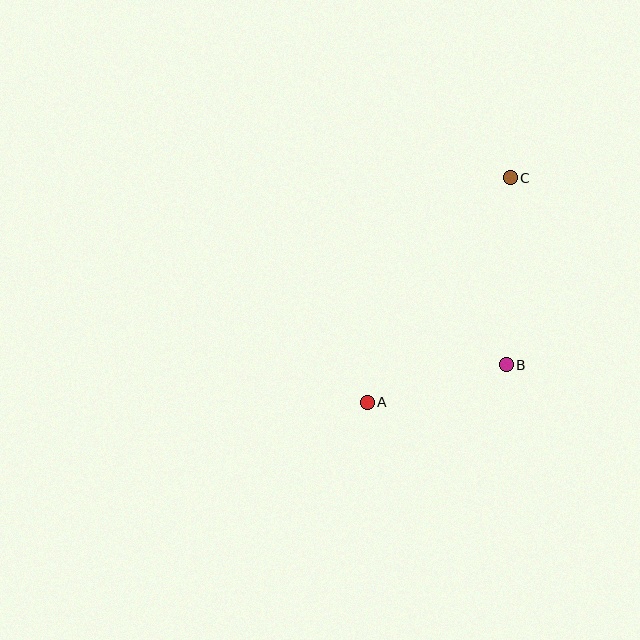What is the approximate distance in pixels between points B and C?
The distance between B and C is approximately 187 pixels.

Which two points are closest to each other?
Points A and B are closest to each other.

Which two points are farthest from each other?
Points A and C are farthest from each other.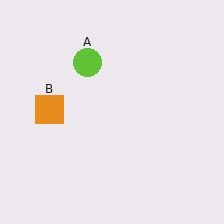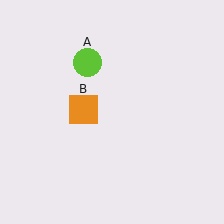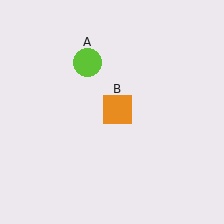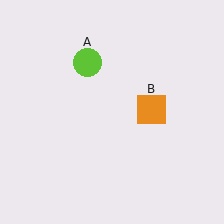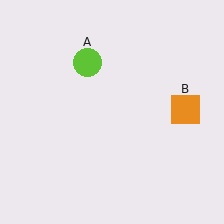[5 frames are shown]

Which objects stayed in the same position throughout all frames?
Lime circle (object A) remained stationary.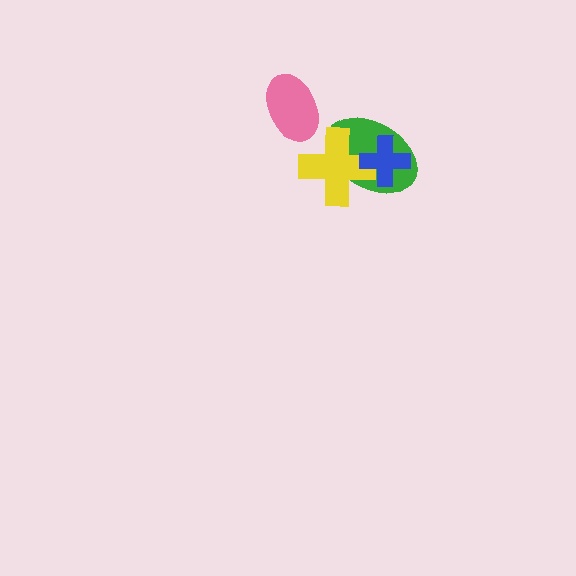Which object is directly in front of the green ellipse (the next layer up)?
The yellow cross is directly in front of the green ellipse.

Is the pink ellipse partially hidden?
No, no other shape covers it.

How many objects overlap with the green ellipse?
2 objects overlap with the green ellipse.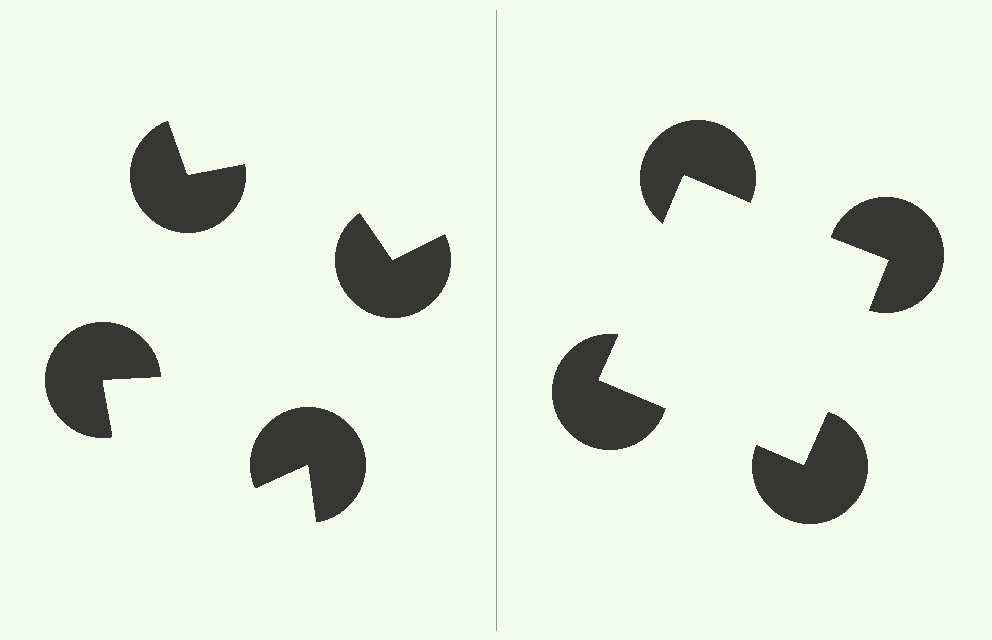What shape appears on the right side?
An illusory square.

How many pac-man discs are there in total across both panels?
8 — 4 on each side.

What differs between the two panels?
The pac-man discs are positioned identically on both sides; only the wedge orientations differ. On the right they align to a square; on the left they are misaligned.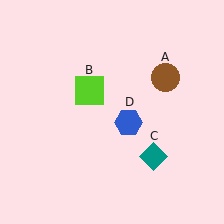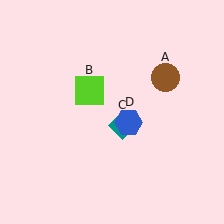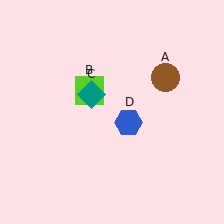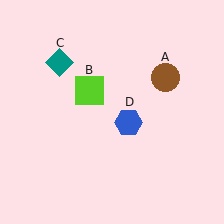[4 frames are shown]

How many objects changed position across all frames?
1 object changed position: teal diamond (object C).